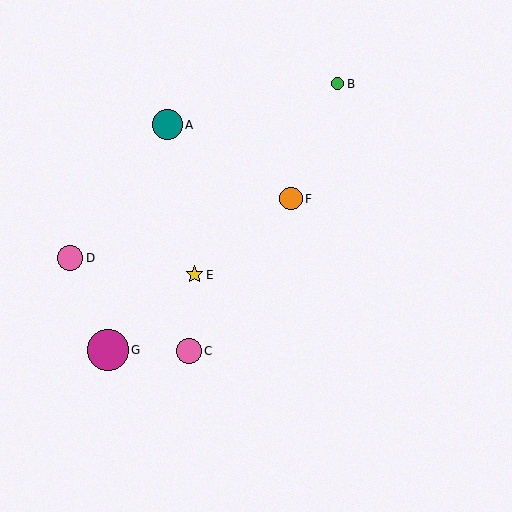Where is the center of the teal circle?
The center of the teal circle is at (167, 125).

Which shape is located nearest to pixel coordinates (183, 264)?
The yellow star (labeled E) at (195, 275) is nearest to that location.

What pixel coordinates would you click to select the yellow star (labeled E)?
Click at (195, 275) to select the yellow star E.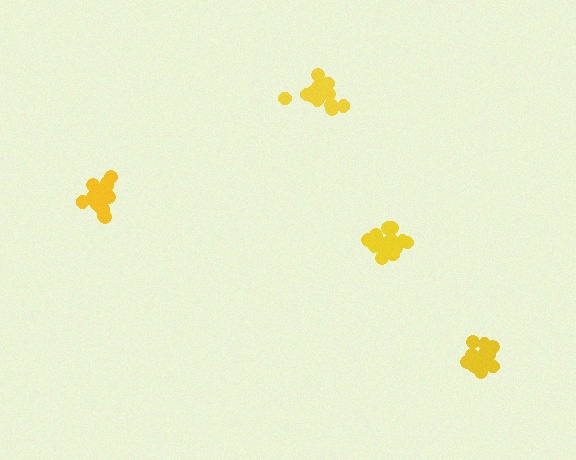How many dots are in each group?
Group 1: 16 dots, Group 2: 20 dots, Group 3: 15 dots, Group 4: 15 dots (66 total).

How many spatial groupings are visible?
There are 4 spatial groupings.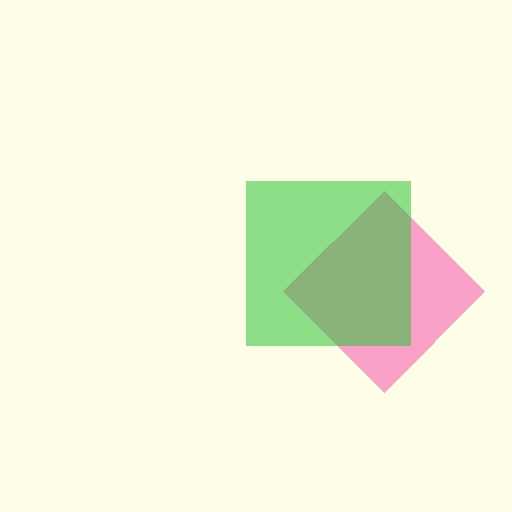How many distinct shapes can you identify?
There are 2 distinct shapes: a pink diamond, a green square.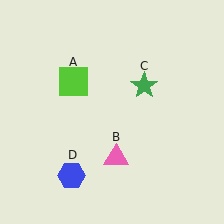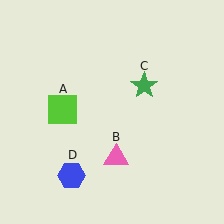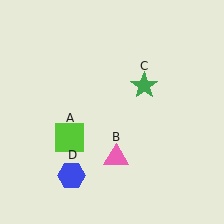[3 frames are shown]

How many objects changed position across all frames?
1 object changed position: lime square (object A).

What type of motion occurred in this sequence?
The lime square (object A) rotated counterclockwise around the center of the scene.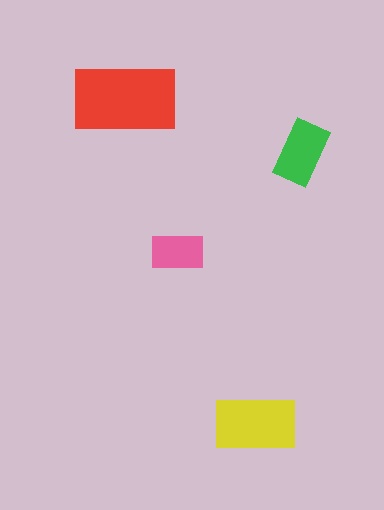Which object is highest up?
The red rectangle is topmost.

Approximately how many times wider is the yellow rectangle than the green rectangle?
About 1.5 times wider.